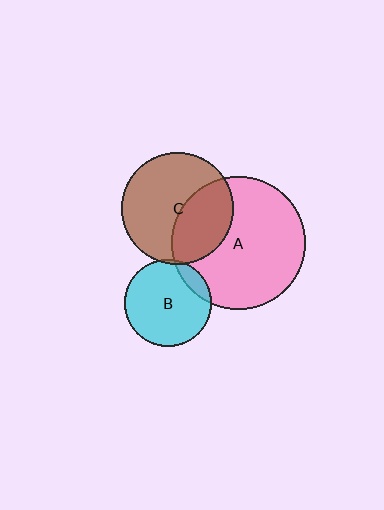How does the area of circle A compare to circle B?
Approximately 2.3 times.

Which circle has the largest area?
Circle A (pink).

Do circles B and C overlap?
Yes.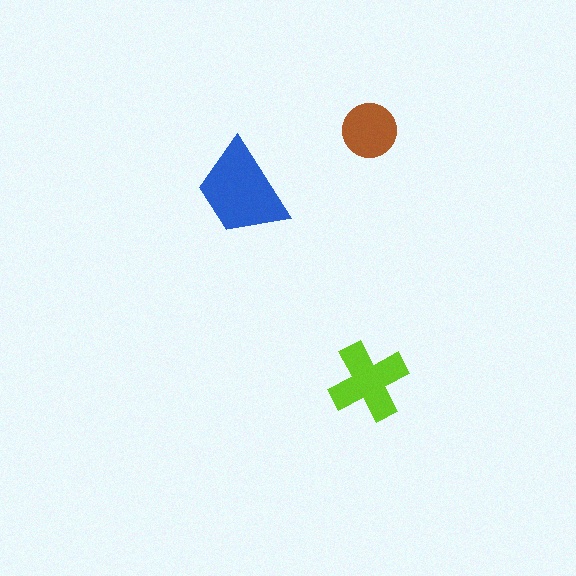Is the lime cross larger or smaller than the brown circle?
Larger.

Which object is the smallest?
The brown circle.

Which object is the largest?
The blue trapezoid.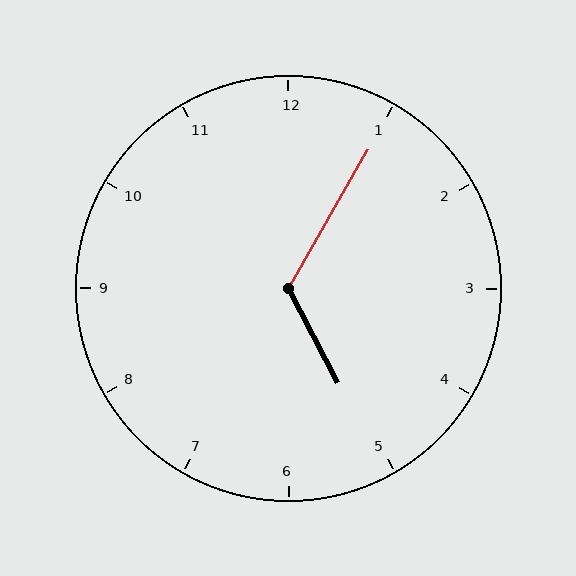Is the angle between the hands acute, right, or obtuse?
It is obtuse.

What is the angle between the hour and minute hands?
Approximately 122 degrees.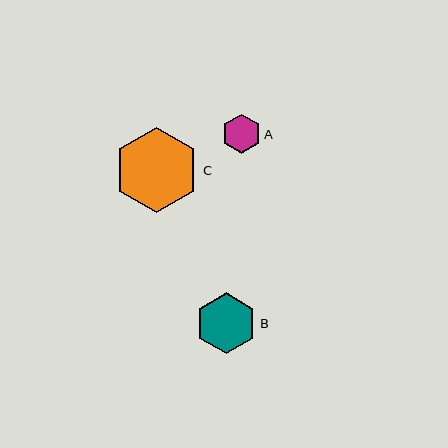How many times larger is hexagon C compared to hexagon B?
Hexagon C is approximately 1.4 times the size of hexagon B.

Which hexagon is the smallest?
Hexagon A is the smallest with a size of approximately 39 pixels.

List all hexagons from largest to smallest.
From largest to smallest: C, B, A.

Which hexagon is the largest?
Hexagon C is the largest with a size of approximately 86 pixels.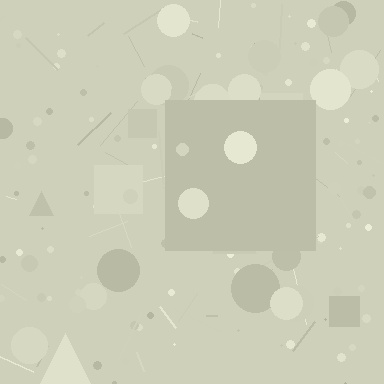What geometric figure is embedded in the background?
A square is embedded in the background.